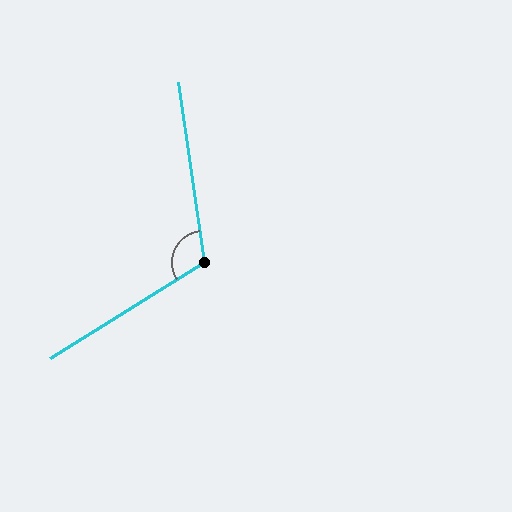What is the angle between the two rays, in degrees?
Approximately 114 degrees.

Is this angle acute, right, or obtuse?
It is obtuse.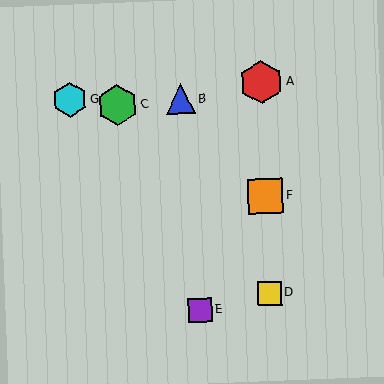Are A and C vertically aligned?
No, A is at x≈261 and C is at x≈118.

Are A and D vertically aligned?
Yes, both are at x≈261.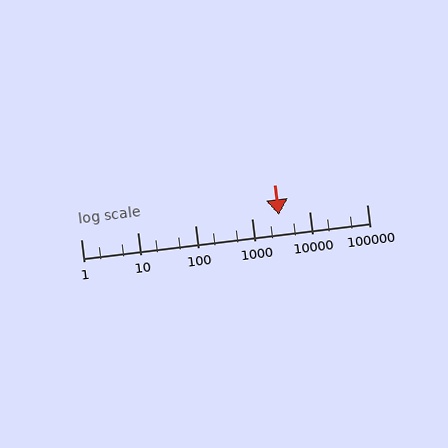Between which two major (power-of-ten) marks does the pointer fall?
The pointer is between 1000 and 10000.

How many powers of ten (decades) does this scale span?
The scale spans 5 decades, from 1 to 100000.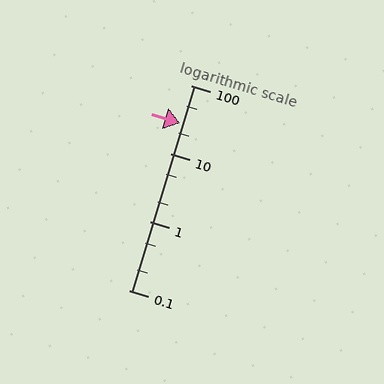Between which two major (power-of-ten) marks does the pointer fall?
The pointer is between 10 and 100.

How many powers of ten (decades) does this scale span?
The scale spans 3 decades, from 0.1 to 100.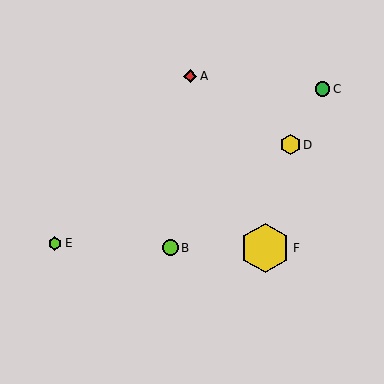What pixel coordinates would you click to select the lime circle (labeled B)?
Click at (170, 248) to select the lime circle B.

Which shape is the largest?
The yellow hexagon (labeled F) is the largest.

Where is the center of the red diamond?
The center of the red diamond is at (190, 76).